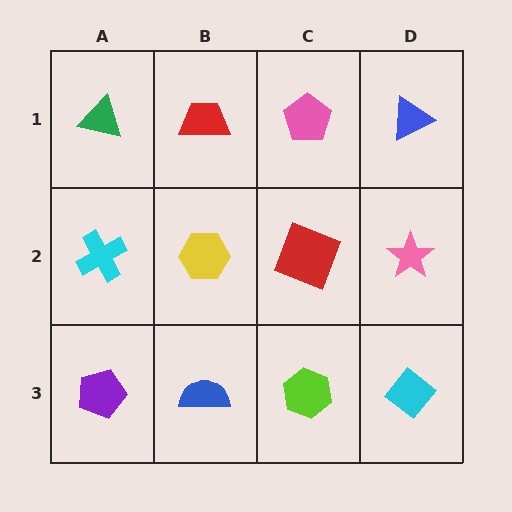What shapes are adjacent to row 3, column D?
A pink star (row 2, column D), a lime hexagon (row 3, column C).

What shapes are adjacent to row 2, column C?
A pink pentagon (row 1, column C), a lime hexagon (row 3, column C), a yellow hexagon (row 2, column B), a pink star (row 2, column D).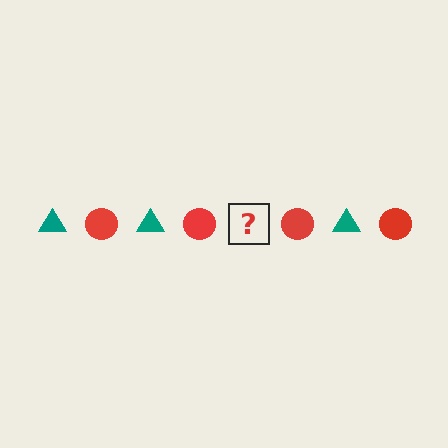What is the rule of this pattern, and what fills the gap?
The rule is that the pattern alternates between teal triangle and red circle. The gap should be filled with a teal triangle.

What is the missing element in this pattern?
The missing element is a teal triangle.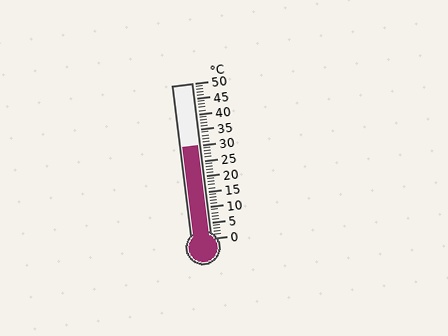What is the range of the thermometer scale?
The thermometer scale ranges from 0°C to 50°C.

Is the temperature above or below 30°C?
The temperature is at 30°C.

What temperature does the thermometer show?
The thermometer shows approximately 30°C.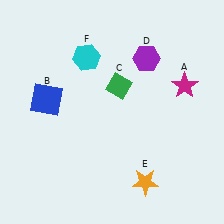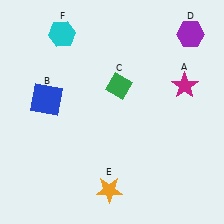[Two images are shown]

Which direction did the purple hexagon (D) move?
The purple hexagon (D) moved right.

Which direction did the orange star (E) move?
The orange star (E) moved left.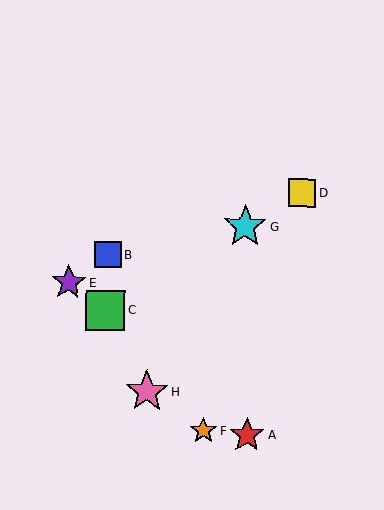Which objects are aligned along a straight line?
Objects C, D, G are aligned along a straight line.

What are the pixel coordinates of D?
Object D is at (302, 192).